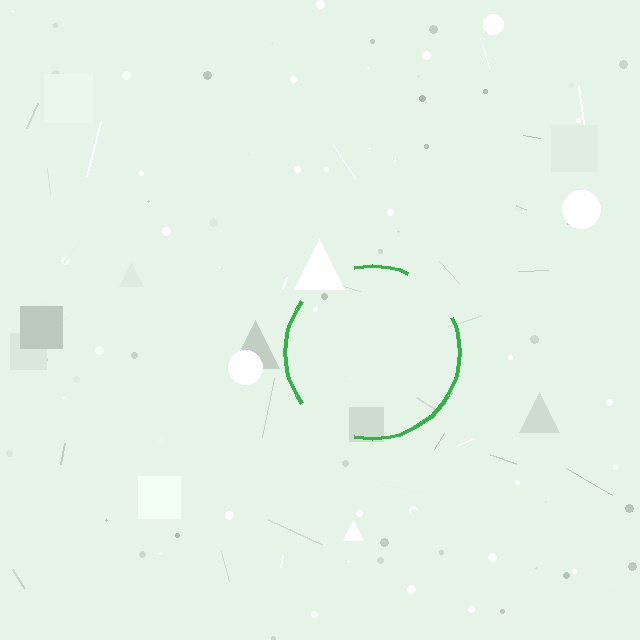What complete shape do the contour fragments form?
The contour fragments form a circle.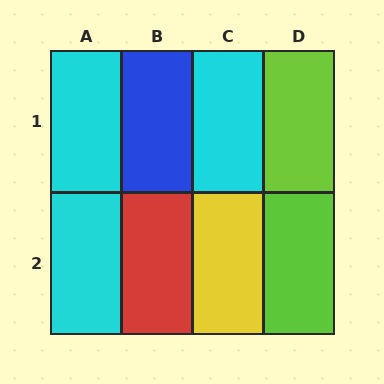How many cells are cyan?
3 cells are cyan.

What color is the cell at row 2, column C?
Yellow.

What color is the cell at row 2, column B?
Red.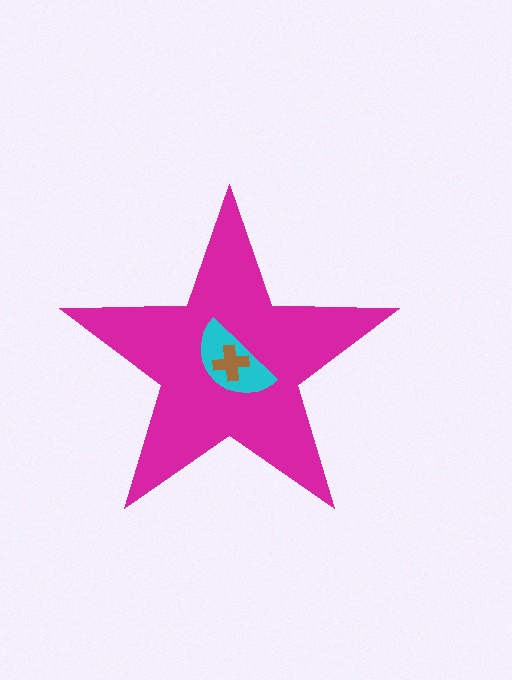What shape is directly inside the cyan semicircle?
The brown cross.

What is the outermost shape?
The magenta star.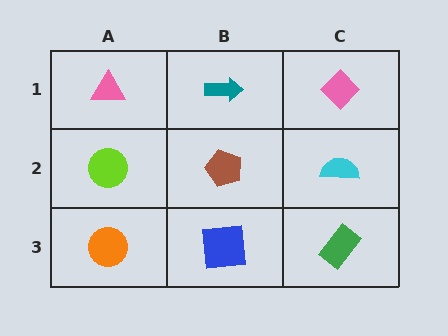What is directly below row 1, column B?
A brown pentagon.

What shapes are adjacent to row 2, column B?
A teal arrow (row 1, column B), a blue square (row 3, column B), a lime circle (row 2, column A), a cyan semicircle (row 2, column C).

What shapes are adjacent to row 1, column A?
A lime circle (row 2, column A), a teal arrow (row 1, column B).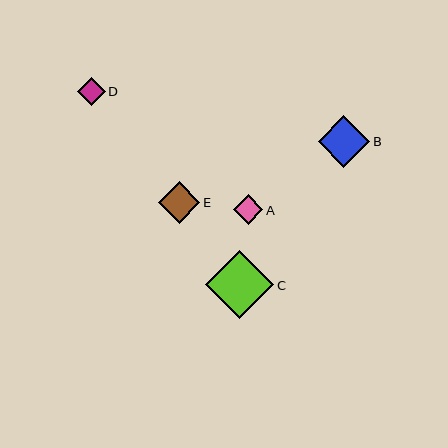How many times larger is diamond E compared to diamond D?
Diamond E is approximately 1.5 times the size of diamond D.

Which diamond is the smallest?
Diamond D is the smallest with a size of approximately 28 pixels.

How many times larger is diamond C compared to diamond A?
Diamond C is approximately 2.3 times the size of diamond A.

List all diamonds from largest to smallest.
From largest to smallest: C, B, E, A, D.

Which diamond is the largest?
Diamond C is the largest with a size of approximately 68 pixels.